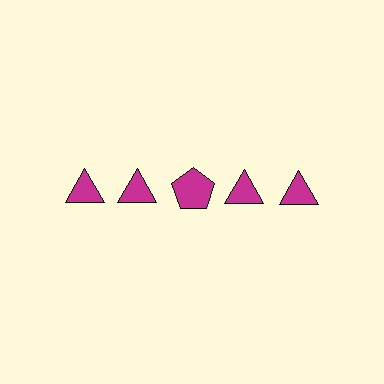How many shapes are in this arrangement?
There are 5 shapes arranged in a grid pattern.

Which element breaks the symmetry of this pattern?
The magenta pentagon in the top row, center column breaks the symmetry. All other shapes are magenta triangles.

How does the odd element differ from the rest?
It has a different shape: pentagon instead of triangle.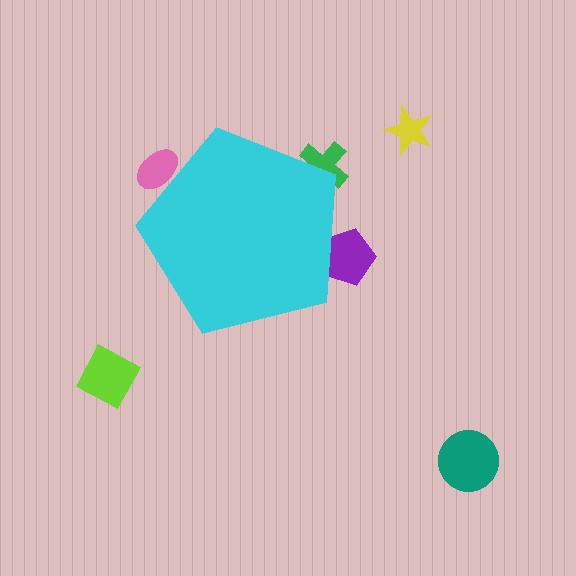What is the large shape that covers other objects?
A cyan pentagon.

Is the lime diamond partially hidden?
No, the lime diamond is fully visible.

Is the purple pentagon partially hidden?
Yes, the purple pentagon is partially hidden behind the cyan pentagon.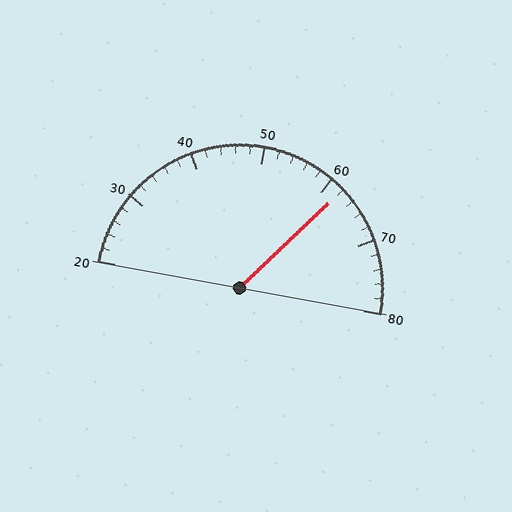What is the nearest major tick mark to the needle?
The nearest major tick mark is 60.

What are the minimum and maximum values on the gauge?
The gauge ranges from 20 to 80.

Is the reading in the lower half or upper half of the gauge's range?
The reading is in the upper half of the range (20 to 80).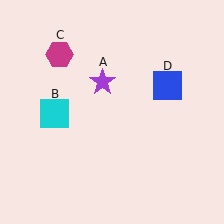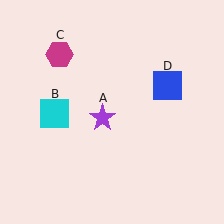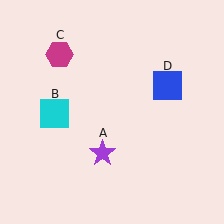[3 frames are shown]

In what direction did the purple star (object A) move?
The purple star (object A) moved down.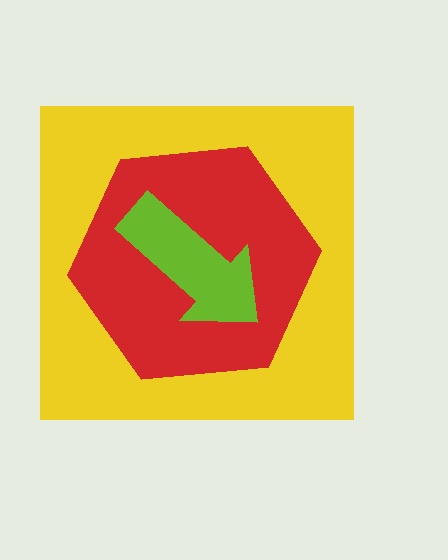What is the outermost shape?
The yellow square.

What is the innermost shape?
The lime arrow.